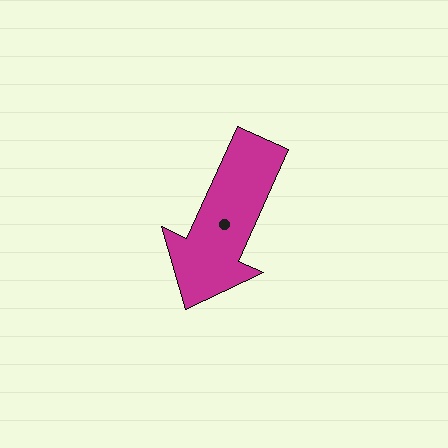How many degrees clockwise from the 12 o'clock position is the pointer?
Approximately 204 degrees.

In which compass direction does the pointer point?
Southwest.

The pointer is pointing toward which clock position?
Roughly 7 o'clock.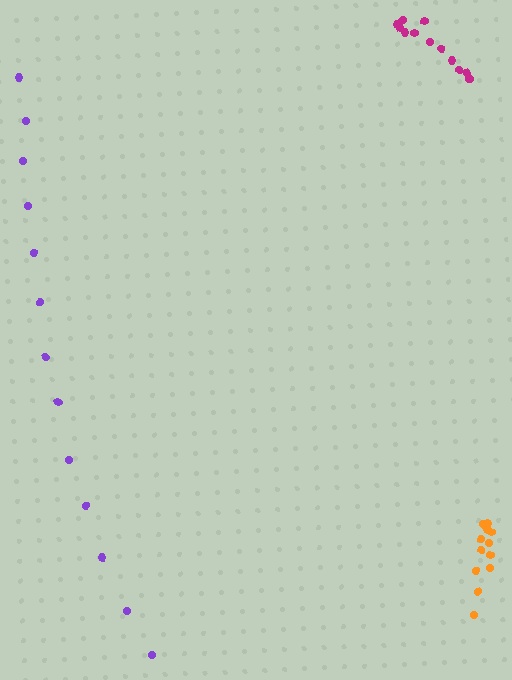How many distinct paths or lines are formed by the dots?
There are 3 distinct paths.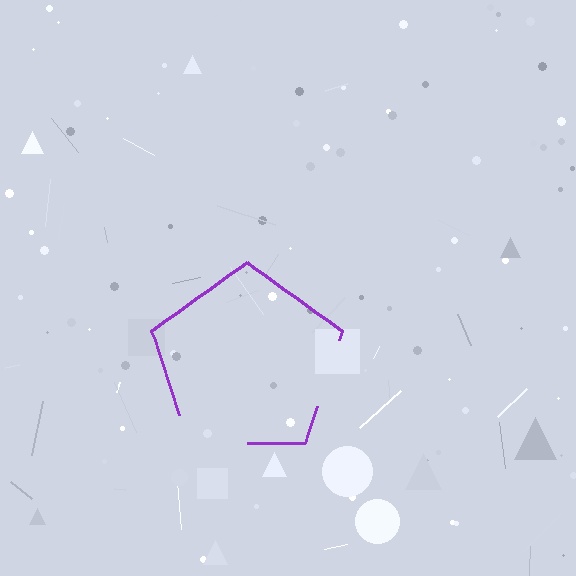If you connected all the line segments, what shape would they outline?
They would outline a pentagon.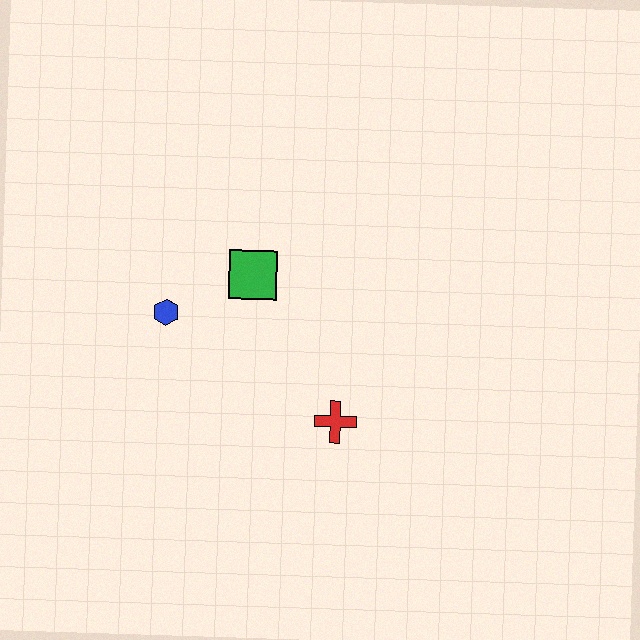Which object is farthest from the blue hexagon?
The red cross is farthest from the blue hexagon.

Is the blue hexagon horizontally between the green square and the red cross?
No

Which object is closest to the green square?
The blue hexagon is closest to the green square.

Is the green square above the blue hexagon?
Yes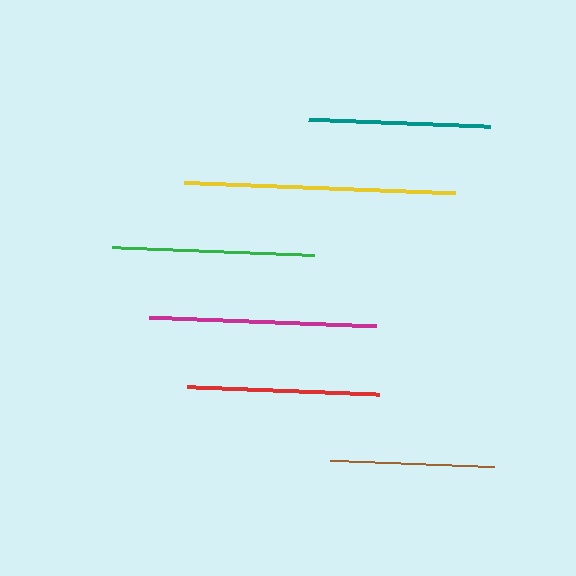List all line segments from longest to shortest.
From longest to shortest: yellow, magenta, green, red, teal, brown.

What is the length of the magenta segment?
The magenta segment is approximately 227 pixels long.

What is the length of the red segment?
The red segment is approximately 192 pixels long.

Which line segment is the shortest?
The brown line is the shortest at approximately 164 pixels.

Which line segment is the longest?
The yellow line is the longest at approximately 270 pixels.